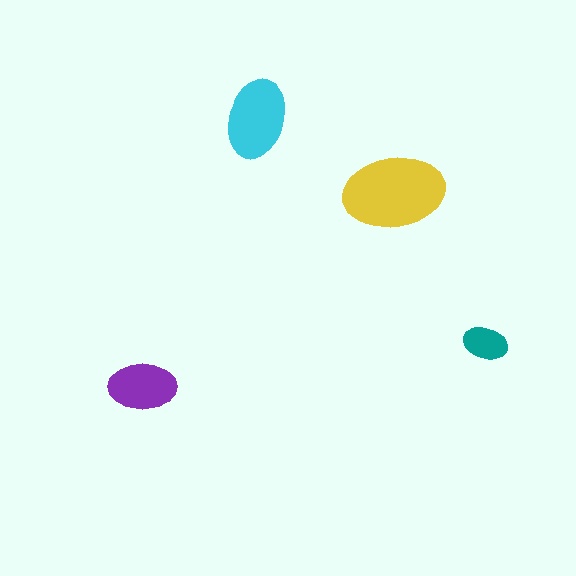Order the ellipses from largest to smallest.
the yellow one, the cyan one, the purple one, the teal one.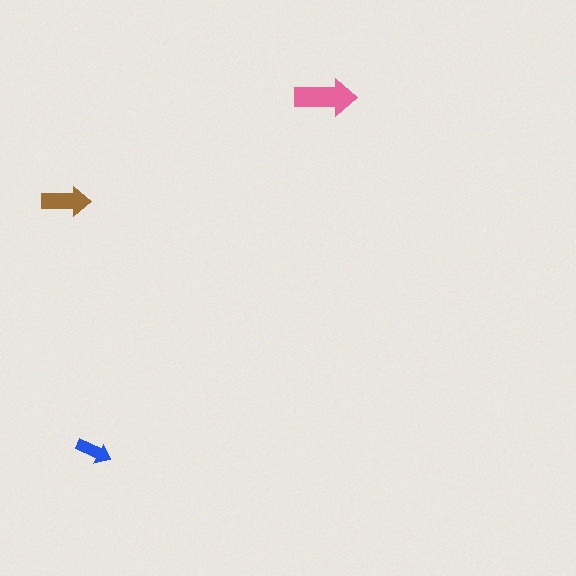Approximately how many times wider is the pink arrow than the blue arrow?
About 1.5 times wider.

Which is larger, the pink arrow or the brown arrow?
The pink one.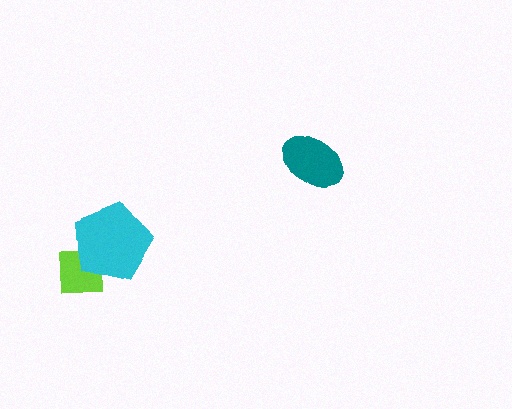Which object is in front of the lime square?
The cyan pentagon is in front of the lime square.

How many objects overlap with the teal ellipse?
0 objects overlap with the teal ellipse.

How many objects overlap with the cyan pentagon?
1 object overlaps with the cyan pentagon.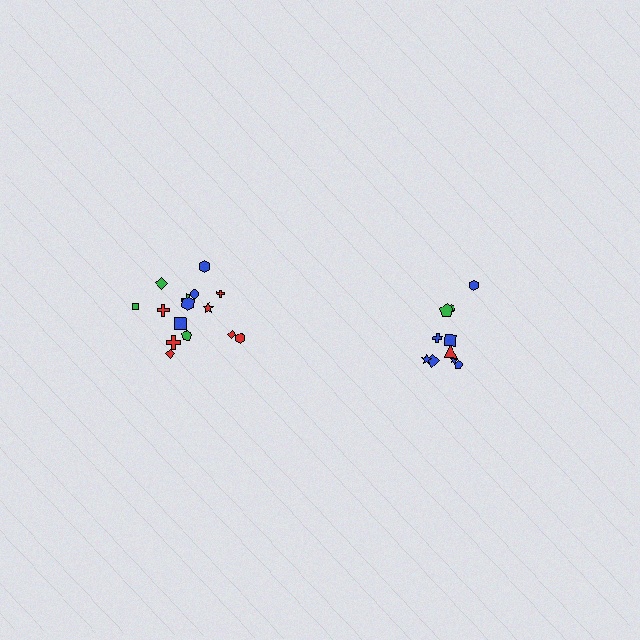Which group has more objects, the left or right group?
The left group.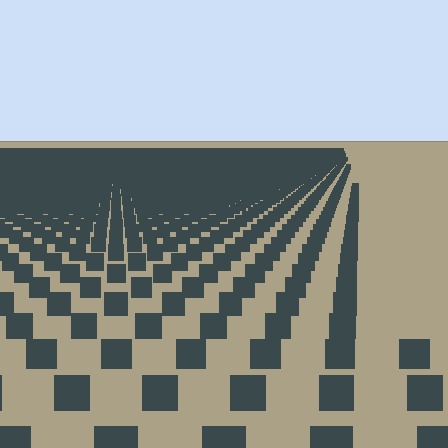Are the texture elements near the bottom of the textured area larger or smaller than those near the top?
Larger. Near the bottom, elements are closer to the viewer and appear at a bigger on-screen size.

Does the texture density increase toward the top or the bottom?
Density increases toward the top.